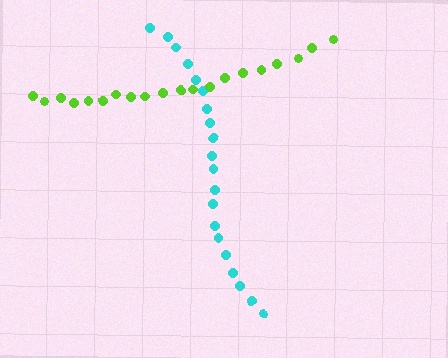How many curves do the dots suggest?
There are 2 distinct paths.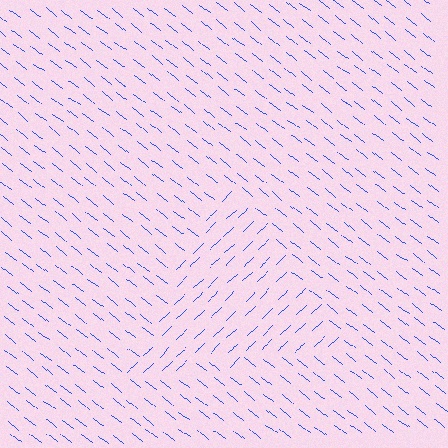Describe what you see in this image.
The image is filled with small blue line segments. A triangle region in the image has lines oriented differently from the surrounding lines, creating a visible texture boundary.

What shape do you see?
I see a triangle.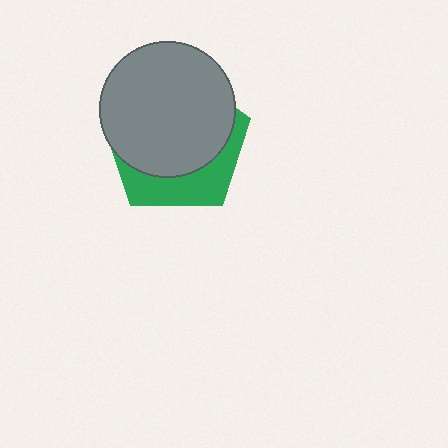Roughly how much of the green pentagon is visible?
A small part of it is visible (roughly 31%).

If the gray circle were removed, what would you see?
You would see the complete green pentagon.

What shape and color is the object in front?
The object in front is a gray circle.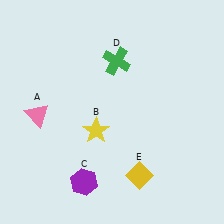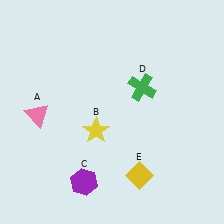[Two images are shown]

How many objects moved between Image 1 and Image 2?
1 object moved between the two images.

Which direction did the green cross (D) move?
The green cross (D) moved down.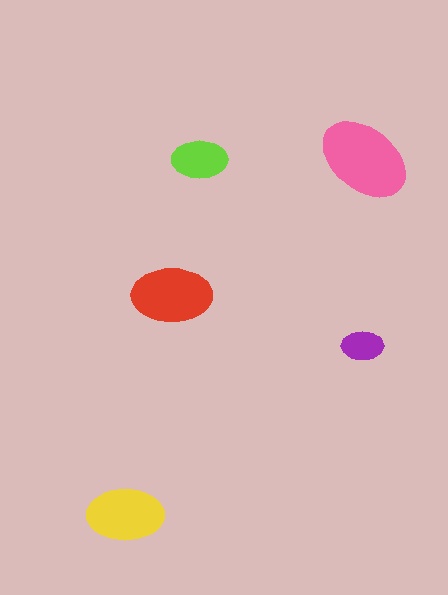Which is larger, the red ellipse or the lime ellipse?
The red one.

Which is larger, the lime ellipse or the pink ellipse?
The pink one.